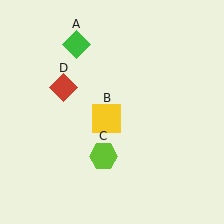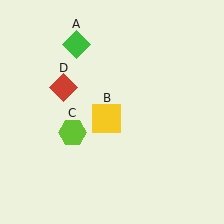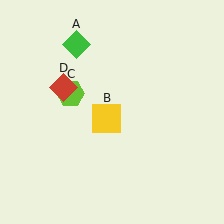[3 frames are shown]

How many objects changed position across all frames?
1 object changed position: lime hexagon (object C).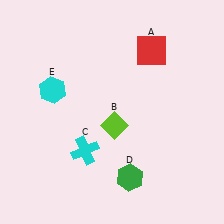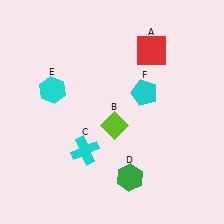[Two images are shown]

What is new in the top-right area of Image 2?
A cyan pentagon (F) was added in the top-right area of Image 2.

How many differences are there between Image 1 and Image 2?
There is 1 difference between the two images.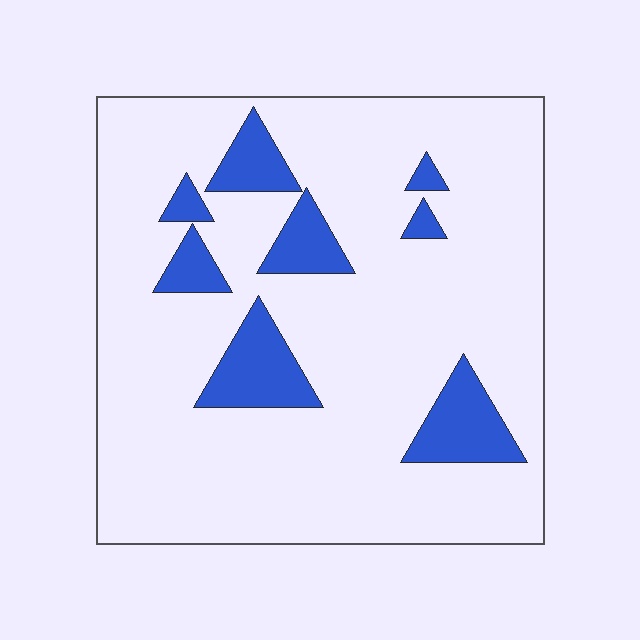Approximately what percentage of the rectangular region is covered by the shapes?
Approximately 15%.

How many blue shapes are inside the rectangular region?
8.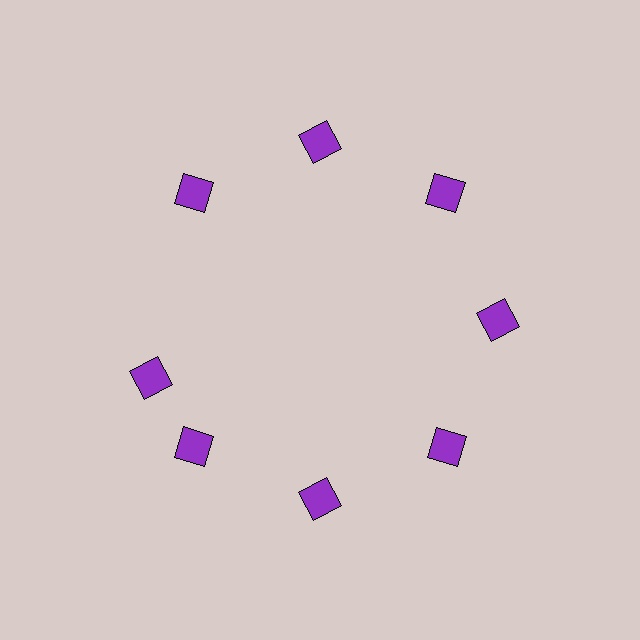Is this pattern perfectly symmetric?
No. The 8 purple diamonds are arranged in a ring, but one element near the 9 o'clock position is rotated out of alignment along the ring, breaking the 8-fold rotational symmetry.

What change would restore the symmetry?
The symmetry would be restored by rotating it back into even spacing with its neighbors so that all 8 diamonds sit at equal angles and equal distance from the center.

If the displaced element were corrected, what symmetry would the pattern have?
It would have 8-fold rotational symmetry — the pattern would map onto itself every 45 degrees.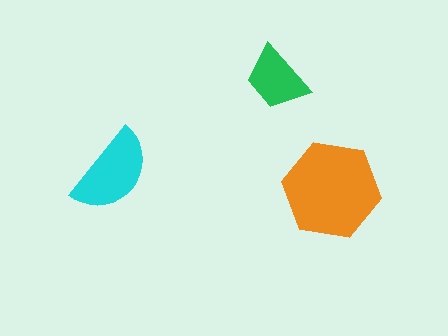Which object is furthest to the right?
The orange hexagon is rightmost.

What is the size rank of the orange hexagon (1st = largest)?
1st.